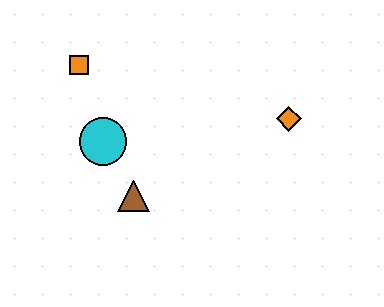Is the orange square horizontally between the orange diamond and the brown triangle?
No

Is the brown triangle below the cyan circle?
Yes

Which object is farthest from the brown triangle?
The orange diamond is farthest from the brown triangle.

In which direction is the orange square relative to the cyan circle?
The orange square is above the cyan circle.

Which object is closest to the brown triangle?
The cyan circle is closest to the brown triangle.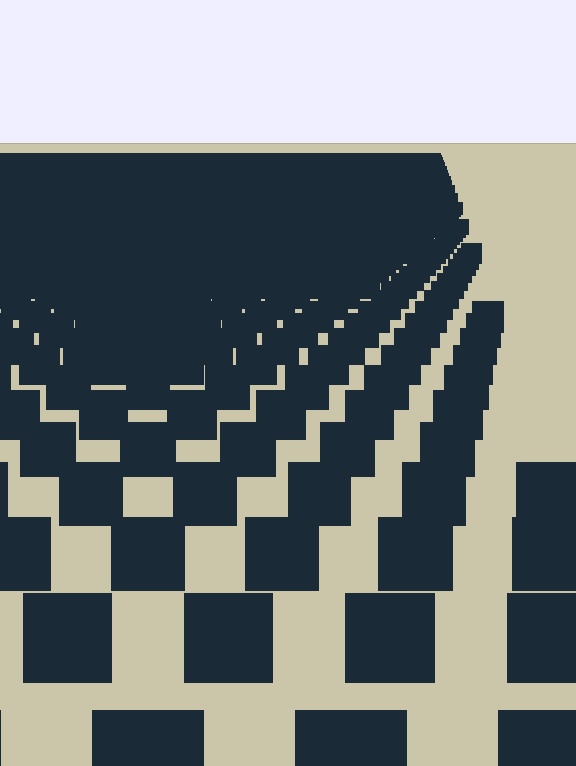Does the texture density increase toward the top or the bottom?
Density increases toward the top.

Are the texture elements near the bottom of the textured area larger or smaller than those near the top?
Larger. Near the bottom, elements are closer to the viewer and appear at a bigger on-screen size.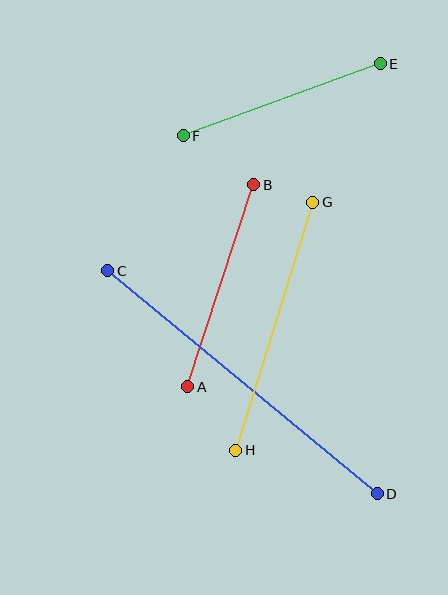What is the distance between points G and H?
The distance is approximately 260 pixels.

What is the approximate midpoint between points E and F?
The midpoint is at approximately (282, 100) pixels.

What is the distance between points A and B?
The distance is approximately 212 pixels.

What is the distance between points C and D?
The distance is approximately 350 pixels.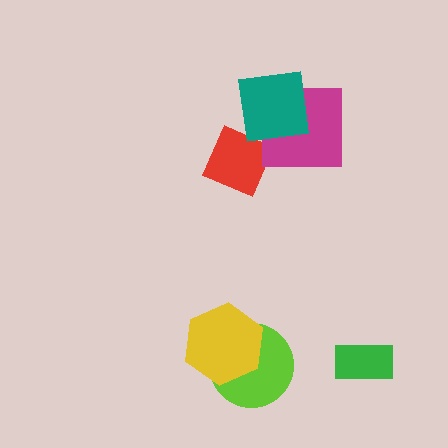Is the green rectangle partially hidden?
No, no other shape covers it.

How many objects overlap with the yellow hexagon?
1 object overlaps with the yellow hexagon.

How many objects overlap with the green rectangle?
0 objects overlap with the green rectangle.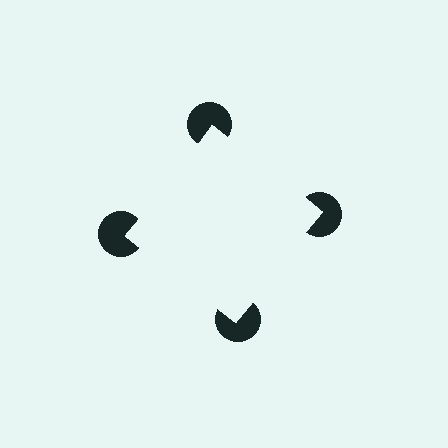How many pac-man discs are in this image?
There are 4 — one at each vertex of the illusory square.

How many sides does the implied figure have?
4 sides.